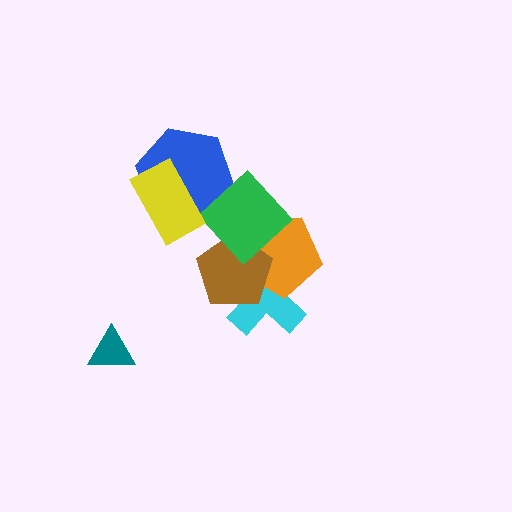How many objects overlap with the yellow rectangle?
1 object overlaps with the yellow rectangle.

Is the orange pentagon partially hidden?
Yes, it is partially covered by another shape.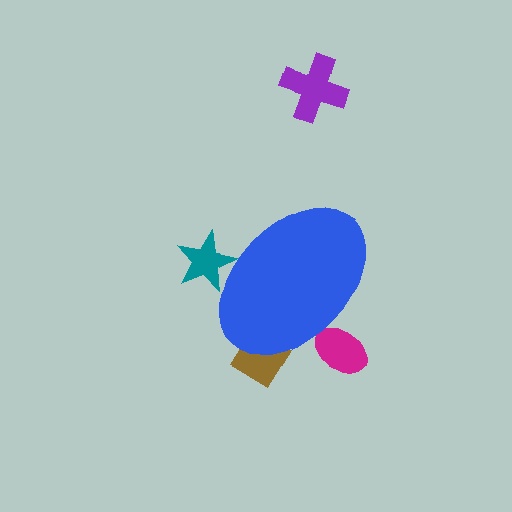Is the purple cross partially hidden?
No, the purple cross is fully visible.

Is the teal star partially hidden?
Yes, the teal star is partially hidden behind the blue ellipse.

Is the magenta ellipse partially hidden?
Yes, the magenta ellipse is partially hidden behind the blue ellipse.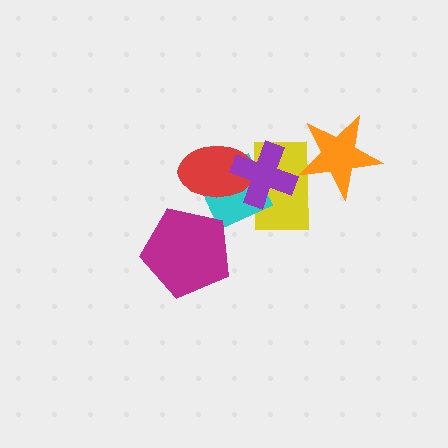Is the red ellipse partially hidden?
Yes, it is partially covered by another shape.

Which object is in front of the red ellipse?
The purple cross is in front of the red ellipse.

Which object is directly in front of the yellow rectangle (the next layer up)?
The cyan diamond is directly in front of the yellow rectangle.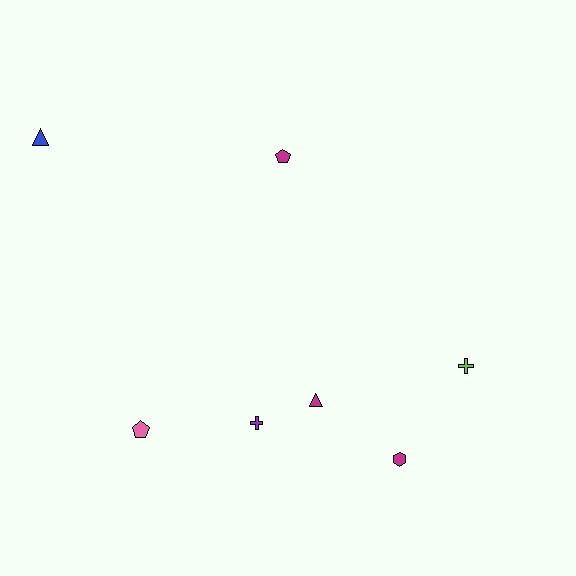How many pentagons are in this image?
There are 2 pentagons.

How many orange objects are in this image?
There are no orange objects.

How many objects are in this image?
There are 7 objects.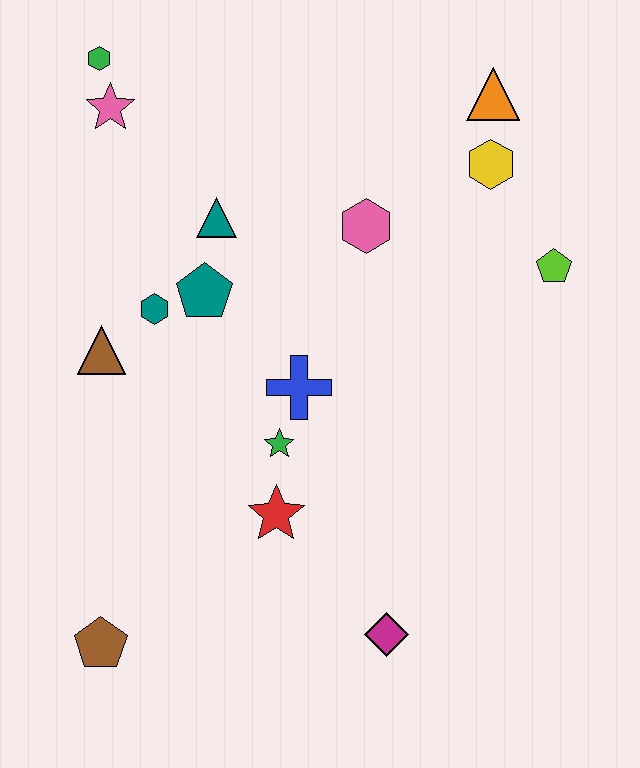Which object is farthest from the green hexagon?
The magenta diamond is farthest from the green hexagon.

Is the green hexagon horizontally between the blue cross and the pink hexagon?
No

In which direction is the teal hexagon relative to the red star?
The teal hexagon is above the red star.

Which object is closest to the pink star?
The green hexagon is closest to the pink star.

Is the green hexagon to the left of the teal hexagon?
Yes